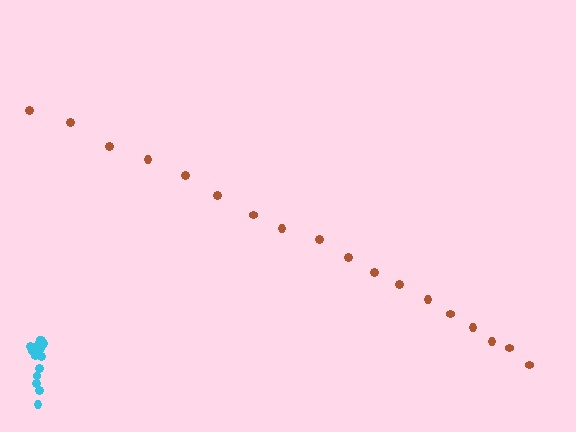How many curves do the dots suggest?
There are 2 distinct paths.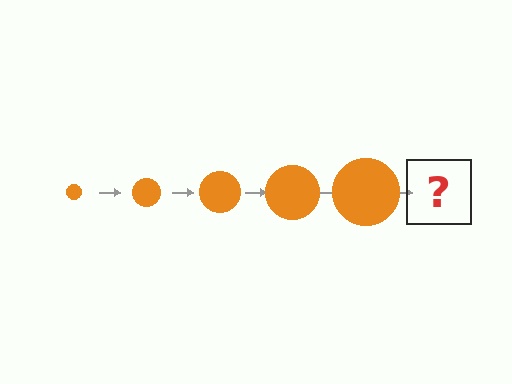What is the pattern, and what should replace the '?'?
The pattern is that the circle gets progressively larger each step. The '?' should be an orange circle, larger than the previous one.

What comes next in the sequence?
The next element should be an orange circle, larger than the previous one.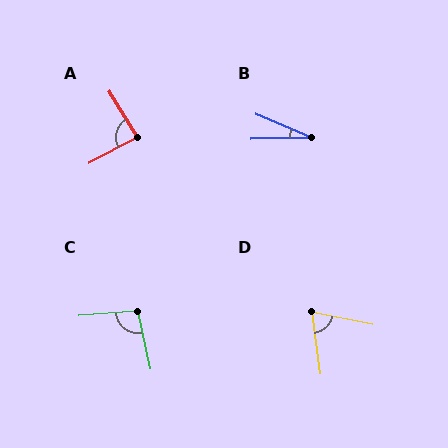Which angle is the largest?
C, at approximately 98 degrees.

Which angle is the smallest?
B, at approximately 24 degrees.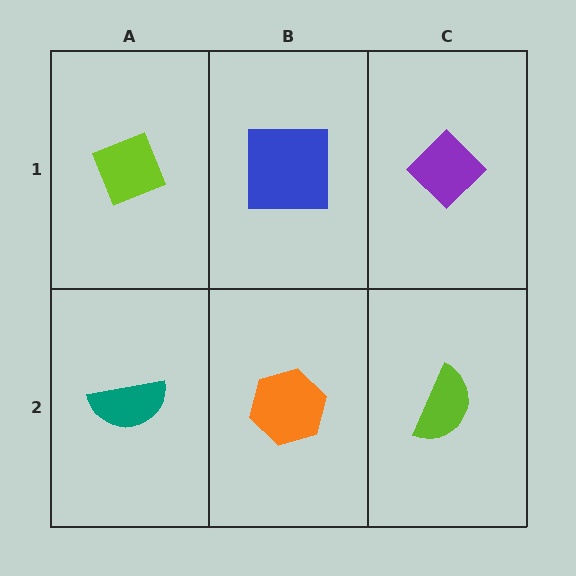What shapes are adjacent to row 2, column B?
A blue square (row 1, column B), a teal semicircle (row 2, column A), a lime semicircle (row 2, column C).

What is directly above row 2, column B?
A blue square.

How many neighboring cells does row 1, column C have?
2.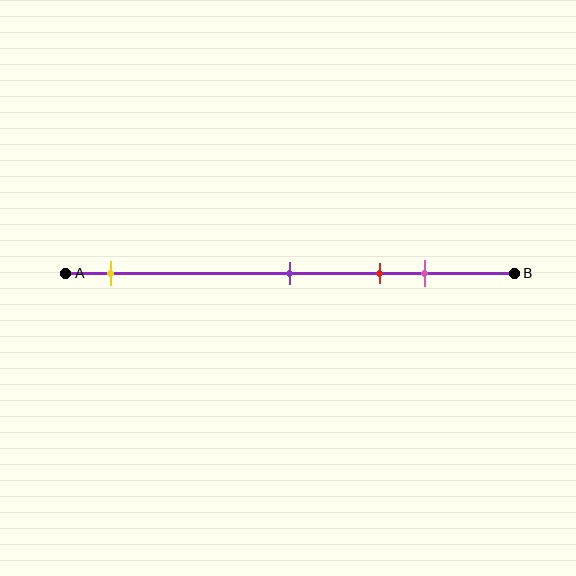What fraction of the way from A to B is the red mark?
The red mark is approximately 70% (0.7) of the way from A to B.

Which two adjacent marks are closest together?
The red and pink marks are the closest adjacent pair.